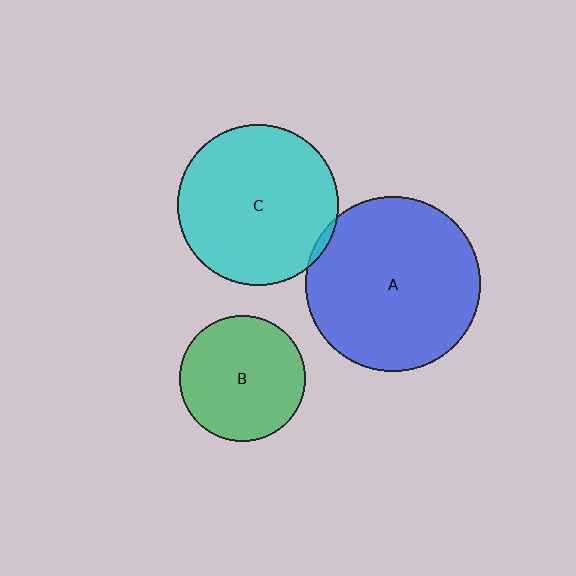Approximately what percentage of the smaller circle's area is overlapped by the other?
Approximately 5%.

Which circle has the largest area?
Circle A (blue).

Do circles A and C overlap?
Yes.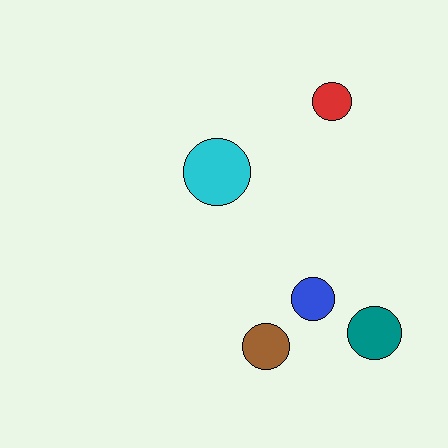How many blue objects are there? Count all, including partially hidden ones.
There is 1 blue object.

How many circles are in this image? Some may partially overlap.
There are 5 circles.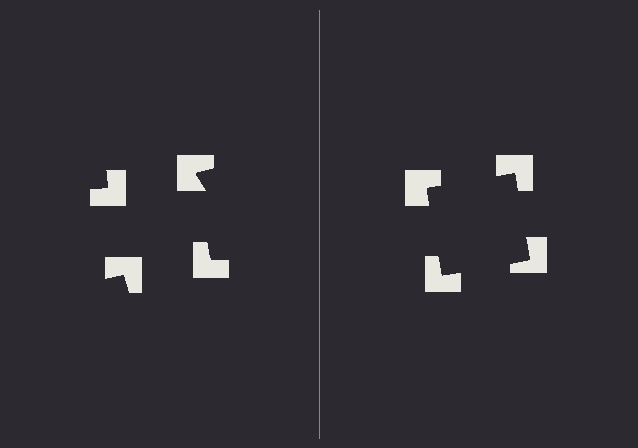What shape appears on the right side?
An illusory square.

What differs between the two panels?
The notched squares are positioned identically on both sides; only the wedge orientations differ. On the right they align to a square; on the left they are misaligned.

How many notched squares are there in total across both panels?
8 — 4 on each side.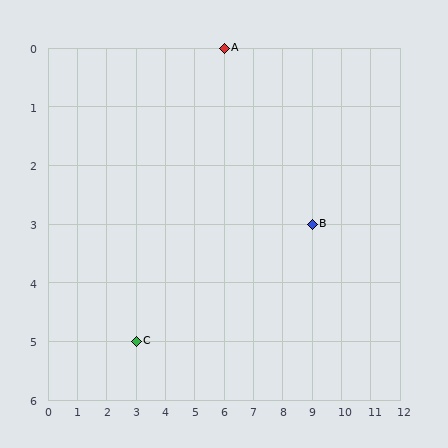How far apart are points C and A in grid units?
Points C and A are 3 columns and 5 rows apart (about 5.8 grid units diagonally).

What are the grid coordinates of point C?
Point C is at grid coordinates (3, 5).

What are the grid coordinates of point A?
Point A is at grid coordinates (6, 0).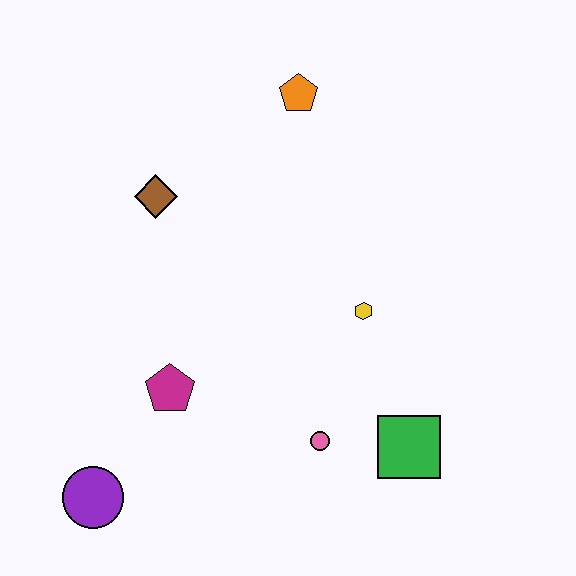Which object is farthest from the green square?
The orange pentagon is farthest from the green square.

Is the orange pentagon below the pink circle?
No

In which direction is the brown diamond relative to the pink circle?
The brown diamond is above the pink circle.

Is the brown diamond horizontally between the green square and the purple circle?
Yes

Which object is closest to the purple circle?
The magenta pentagon is closest to the purple circle.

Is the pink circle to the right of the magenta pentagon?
Yes